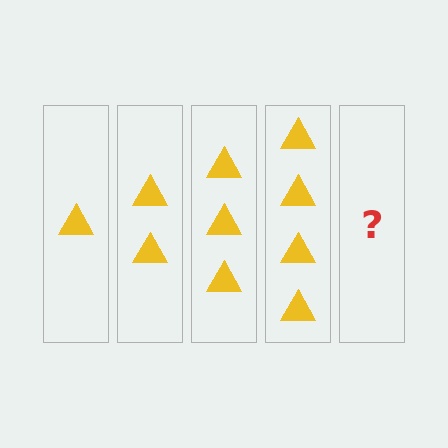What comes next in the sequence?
The next element should be 5 triangles.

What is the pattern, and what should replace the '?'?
The pattern is that each step adds one more triangle. The '?' should be 5 triangles.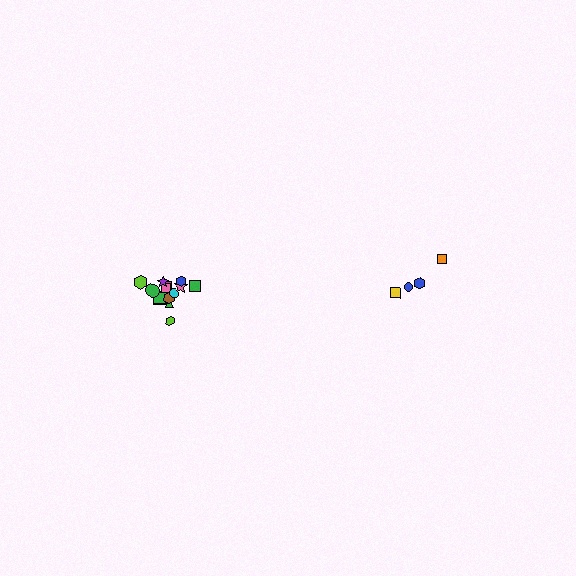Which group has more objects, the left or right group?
The left group.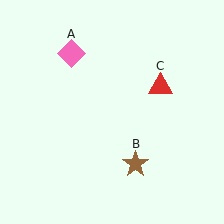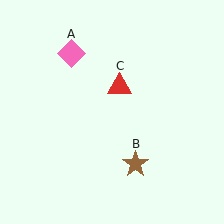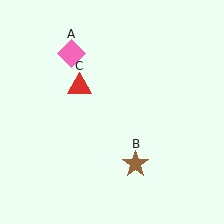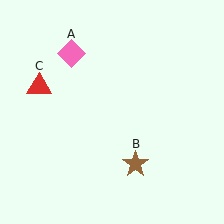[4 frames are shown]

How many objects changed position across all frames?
1 object changed position: red triangle (object C).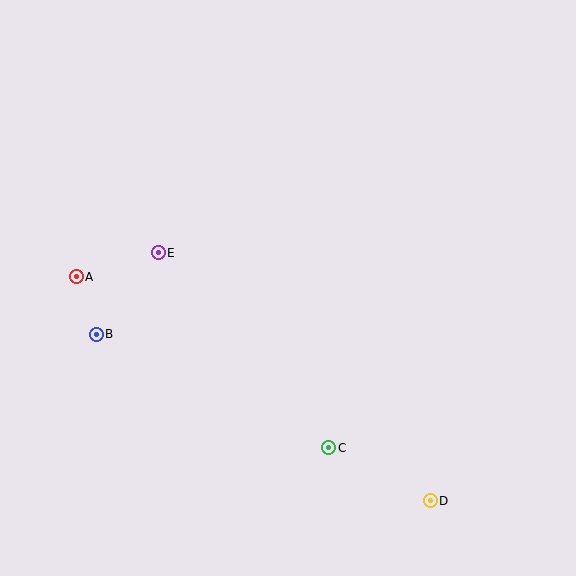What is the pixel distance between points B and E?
The distance between B and E is 102 pixels.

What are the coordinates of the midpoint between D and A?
The midpoint between D and A is at (253, 389).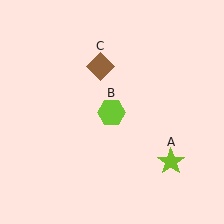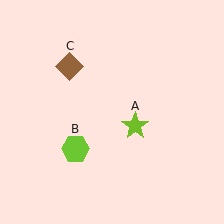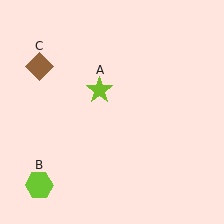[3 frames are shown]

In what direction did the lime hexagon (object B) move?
The lime hexagon (object B) moved down and to the left.